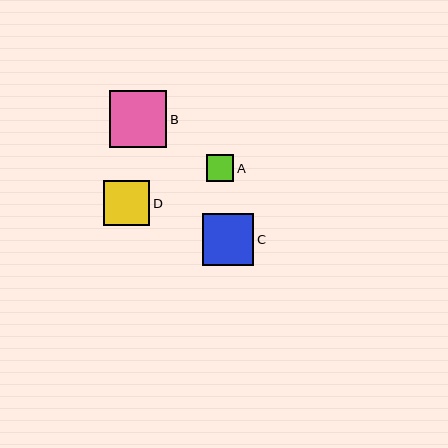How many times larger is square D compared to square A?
Square D is approximately 1.7 times the size of square A.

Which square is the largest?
Square B is the largest with a size of approximately 57 pixels.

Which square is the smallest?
Square A is the smallest with a size of approximately 27 pixels.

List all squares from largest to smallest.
From largest to smallest: B, C, D, A.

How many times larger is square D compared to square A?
Square D is approximately 1.7 times the size of square A.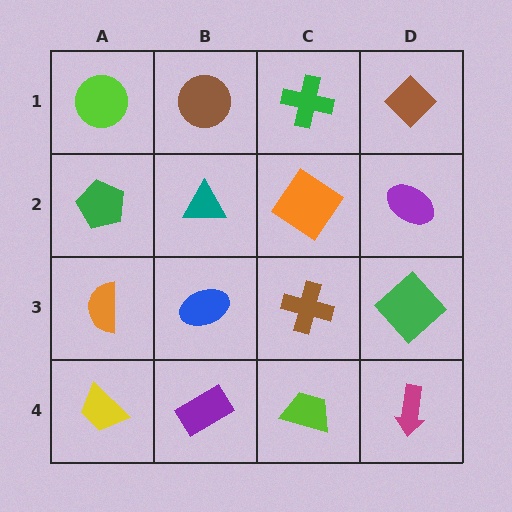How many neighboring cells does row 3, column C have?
4.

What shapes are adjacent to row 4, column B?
A blue ellipse (row 3, column B), a yellow trapezoid (row 4, column A), a lime trapezoid (row 4, column C).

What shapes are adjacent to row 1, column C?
An orange diamond (row 2, column C), a brown circle (row 1, column B), a brown diamond (row 1, column D).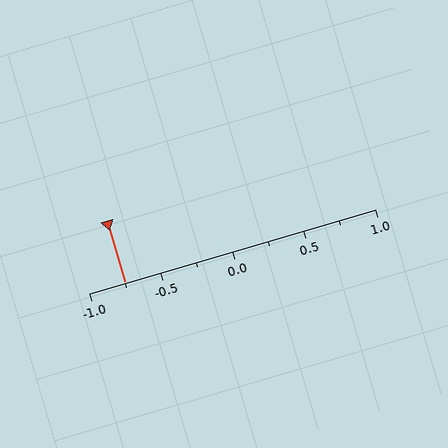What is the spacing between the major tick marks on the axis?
The major ticks are spaced 0.5 apart.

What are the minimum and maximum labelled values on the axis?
The axis runs from -1.0 to 1.0.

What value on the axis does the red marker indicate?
The marker indicates approximately -0.75.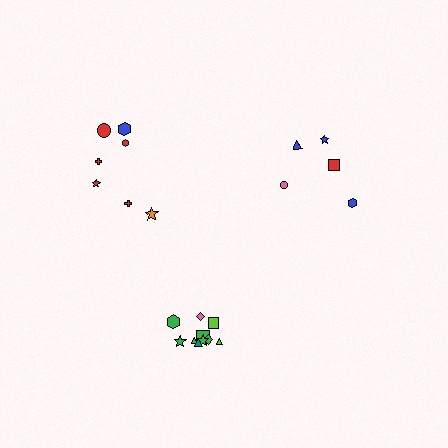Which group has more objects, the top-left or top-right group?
The top-left group.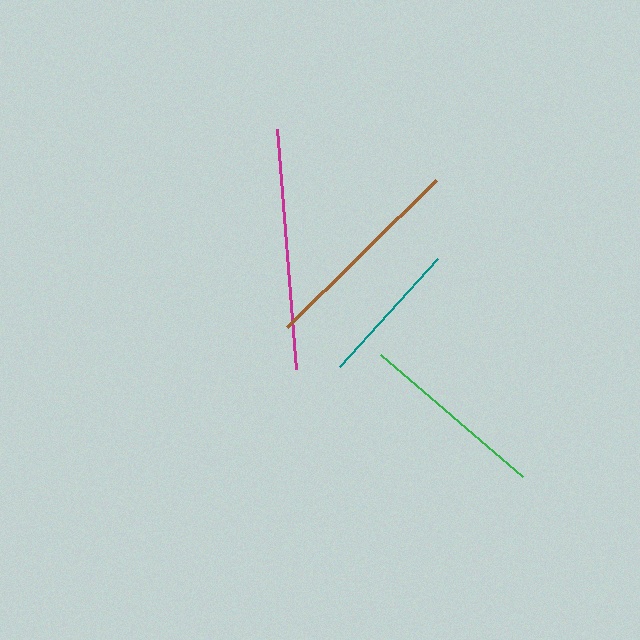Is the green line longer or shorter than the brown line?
The brown line is longer than the green line.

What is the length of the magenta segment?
The magenta segment is approximately 241 pixels long.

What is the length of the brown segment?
The brown segment is approximately 209 pixels long.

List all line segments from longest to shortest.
From longest to shortest: magenta, brown, green, teal.